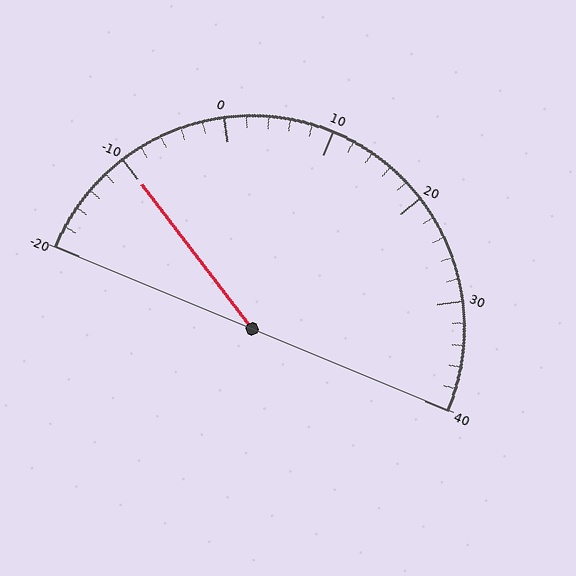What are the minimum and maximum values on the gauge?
The gauge ranges from -20 to 40.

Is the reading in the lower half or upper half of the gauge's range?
The reading is in the lower half of the range (-20 to 40).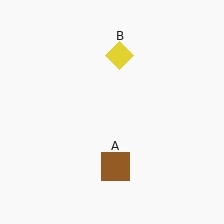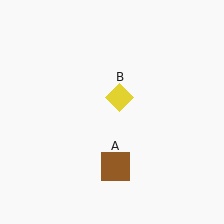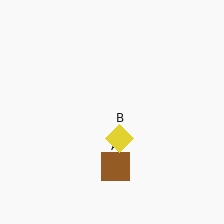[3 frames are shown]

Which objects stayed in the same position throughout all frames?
Brown square (object A) remained stationary.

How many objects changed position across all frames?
1 object changed position: yellow diamond (object B).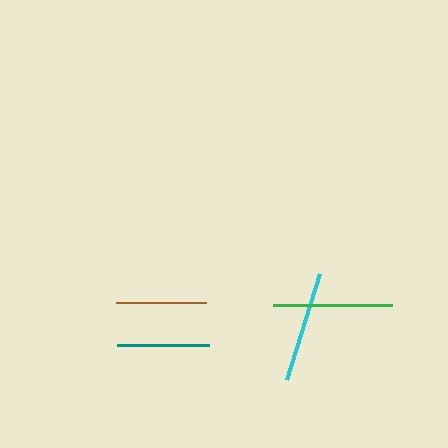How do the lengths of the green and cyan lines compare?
The green and cyan lines are approximately the same length.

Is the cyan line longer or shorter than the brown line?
The cyan line is longer than the brown line.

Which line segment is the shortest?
The brown line is the shortest at approximately 89 pixels.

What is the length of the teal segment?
The teal segment is approximately 92 pixels long.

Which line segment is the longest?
The green line is the longest at approximately 119 pixels.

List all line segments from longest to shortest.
From longest to shortest: green, cyan, teal, brown.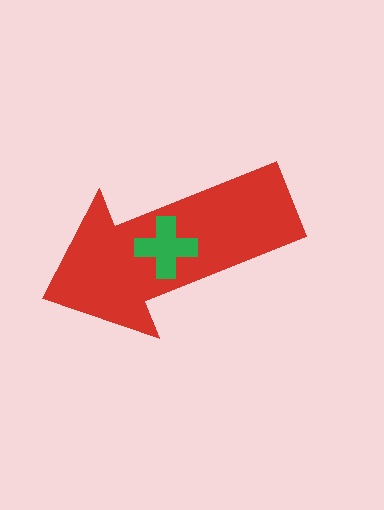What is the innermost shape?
The green cross.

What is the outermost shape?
The red arrow.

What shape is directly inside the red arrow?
The green cross.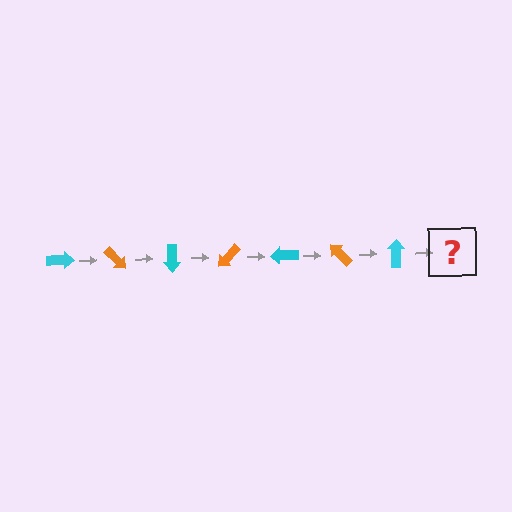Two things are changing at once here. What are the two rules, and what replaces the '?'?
The two rules are that it rotates 45 degrees each step and the color cycles through cyan and orange. The '?' should be an orange arrow, rotated 315 degrees from the start.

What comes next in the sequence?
The next element should be an orange arrow, rotated 315 degrees from the start.